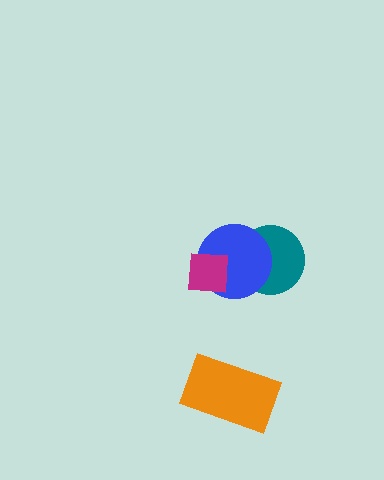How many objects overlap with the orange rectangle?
0 objects overlap with the orange rectangle.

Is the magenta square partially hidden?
No, no other shape covers it.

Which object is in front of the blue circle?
The magenta square is in front of the blue circle.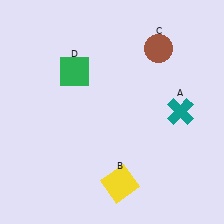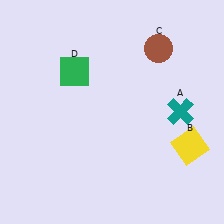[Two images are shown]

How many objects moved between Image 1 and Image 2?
1 object moved between the two images.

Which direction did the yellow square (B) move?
The yellow square (B) moved right.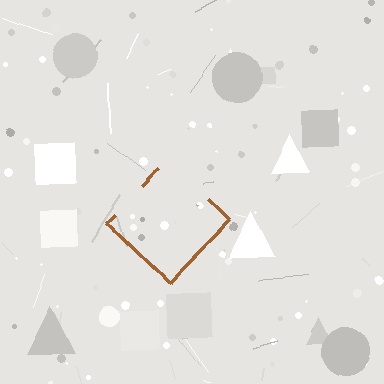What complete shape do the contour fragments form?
The contour fragments form a diamond.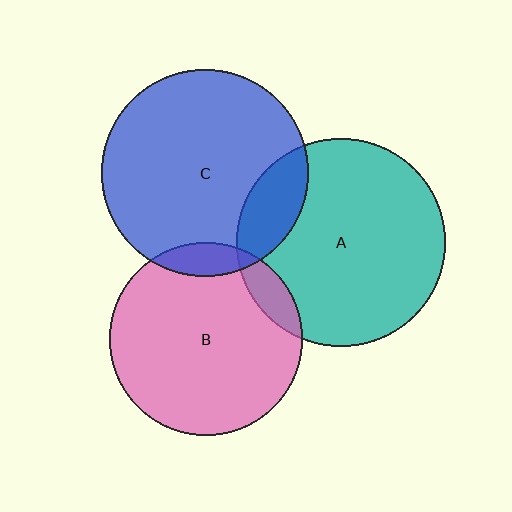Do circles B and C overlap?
Yes.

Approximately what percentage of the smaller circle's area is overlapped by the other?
Approximately 10%.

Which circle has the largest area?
Circle A (teal).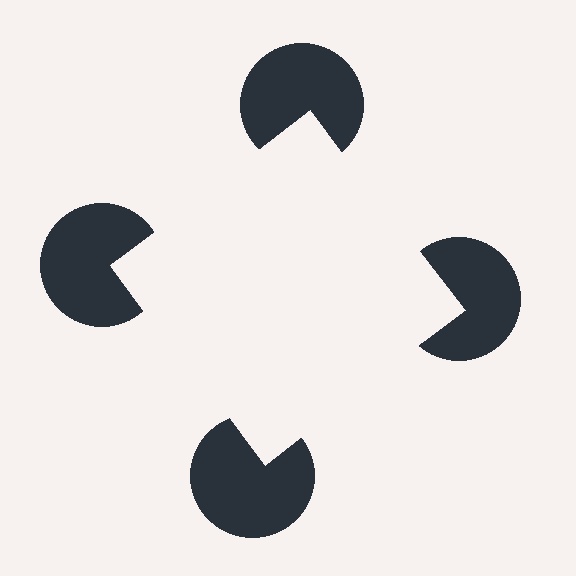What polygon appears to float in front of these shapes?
An illusory square — its edges are inferred from the aligned wedge cuts in the pac-man discs, not physically drawn.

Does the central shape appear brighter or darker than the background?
It typically appears slightly brighter than the background, even though no actual brightness change is drawn.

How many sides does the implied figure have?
4 sides.